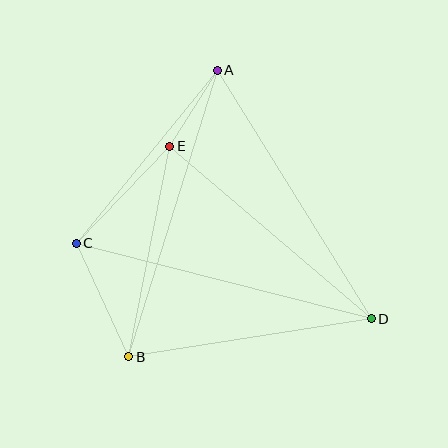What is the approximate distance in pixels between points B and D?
The distance between B and D is approximately 245 pixels.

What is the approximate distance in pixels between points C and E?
The distance between C and E is approximately 135 pixels.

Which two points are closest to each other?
Points A and E are closest to each other.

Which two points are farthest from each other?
Points C and D are farthest from each other.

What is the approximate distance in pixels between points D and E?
The distance between D and E is approximately 265 pixels.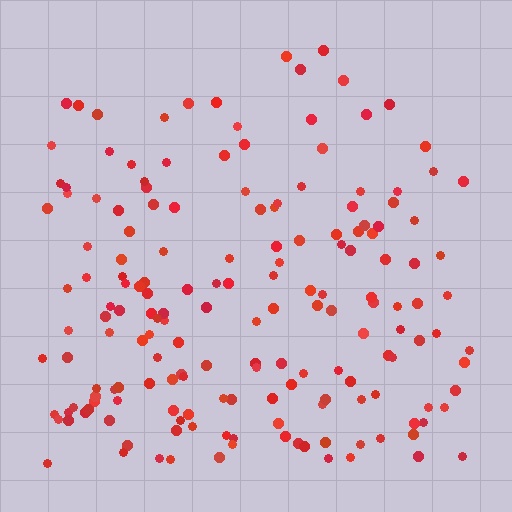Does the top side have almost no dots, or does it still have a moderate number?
Still a moderate number, just noticeably fewer than the bottom.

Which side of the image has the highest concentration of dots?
The bottom.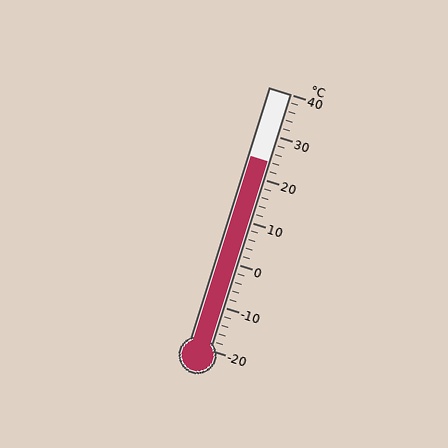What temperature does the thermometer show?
The thermometer shows approximately 24°C.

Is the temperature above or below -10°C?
The temperature is above -10°C.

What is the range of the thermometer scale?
The thermometer scale ranges from -20°C to 40°C.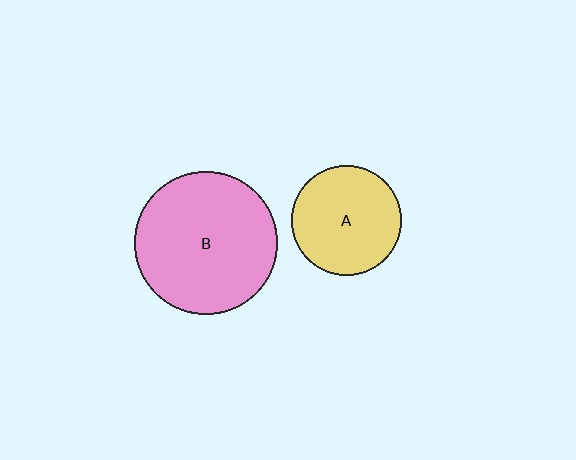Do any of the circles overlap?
No, none of the circles overlap.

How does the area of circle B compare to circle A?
Approximately 1.7 times.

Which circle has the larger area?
Circle B (pink).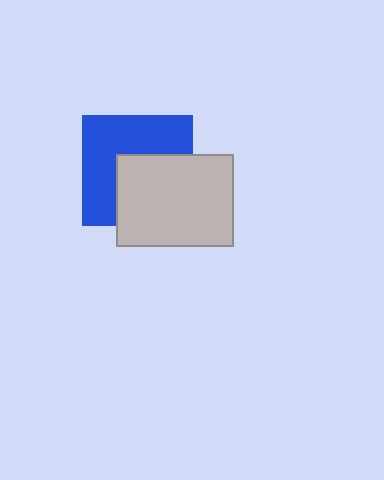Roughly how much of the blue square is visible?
About half of it is visible (roughly 54%).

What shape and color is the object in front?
The object in front is a light gray rectangle.